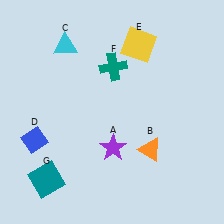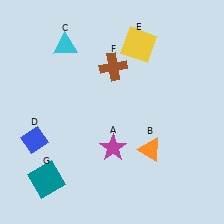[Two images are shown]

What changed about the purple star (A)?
In Image 1, A is purple. In Image 2, it changed to magenta.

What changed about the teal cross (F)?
In Image 1, F is teal. In Image 2, it changed to brown.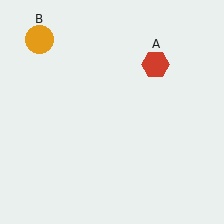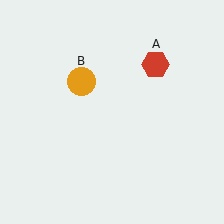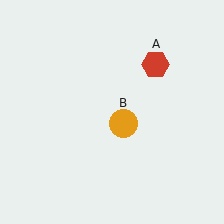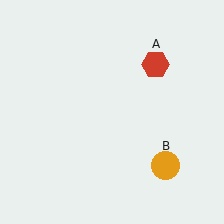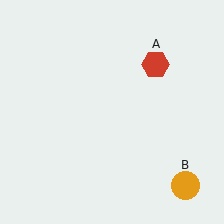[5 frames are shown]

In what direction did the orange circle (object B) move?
The orange circle (object B) moved down and to the right.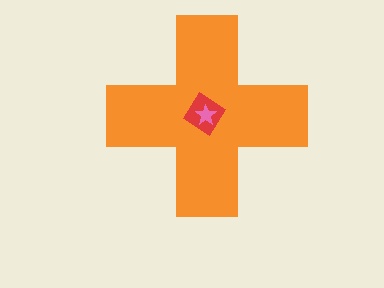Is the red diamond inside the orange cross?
Yes.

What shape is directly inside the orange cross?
The red diamond.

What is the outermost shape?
The orange cross.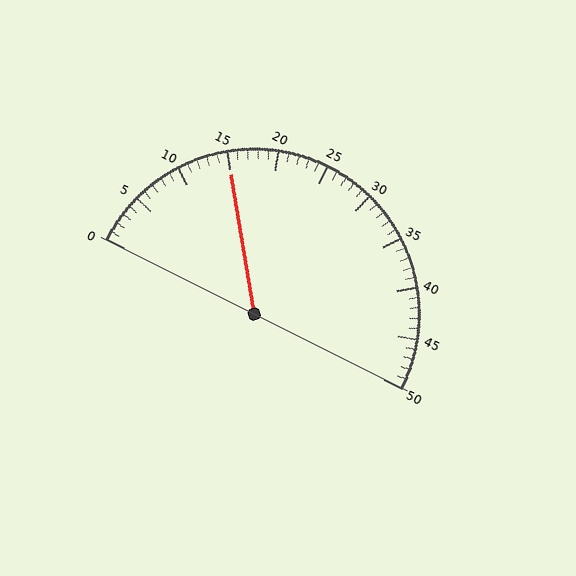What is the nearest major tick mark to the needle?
The nearest major tick mark is 15.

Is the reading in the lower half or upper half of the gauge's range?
The reading is in the lower half of the range (0 to 50).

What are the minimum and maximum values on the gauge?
The gauge ranges from 0 to 50.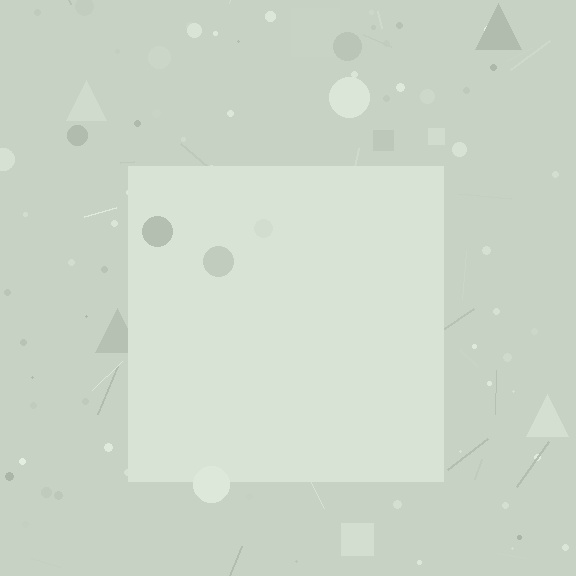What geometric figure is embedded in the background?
A square is embedded in the background.